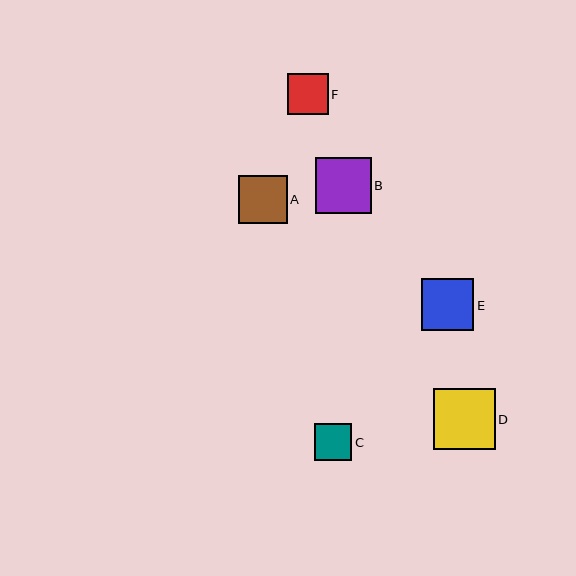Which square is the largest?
Square D is the largest with a size of approximately 61 pixels.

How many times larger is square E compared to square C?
Square E is approximately 1.4 times the size of square C.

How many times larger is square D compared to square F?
Square D is approximately 1.5 times the size of square F.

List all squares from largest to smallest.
From largest to smallest: D, B, E, A, F, C.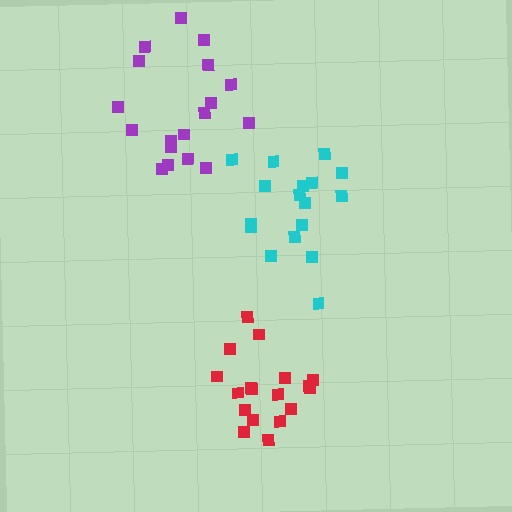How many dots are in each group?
Group 1: 18 dots, Group 2: 17 dots, Group 3: 18 dots (53 total).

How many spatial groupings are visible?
There are 3 spatial groupings.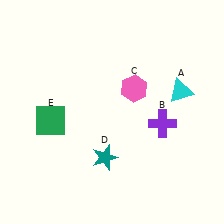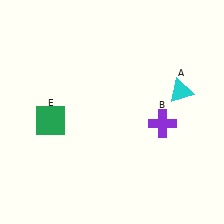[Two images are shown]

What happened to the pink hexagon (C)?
The pink hexagon (C) was removed in Image 2. It was in the top-right area of Image 1.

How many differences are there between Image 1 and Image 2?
There are 2 differences between the two images.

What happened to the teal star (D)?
The teal star (D) was removed in Image 2. It was in the bottom-left area of Image 1.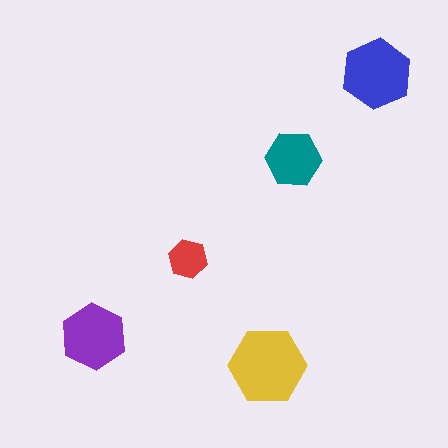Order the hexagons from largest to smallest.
the yellow one, the blue one, the purple one, the teal one, the red one.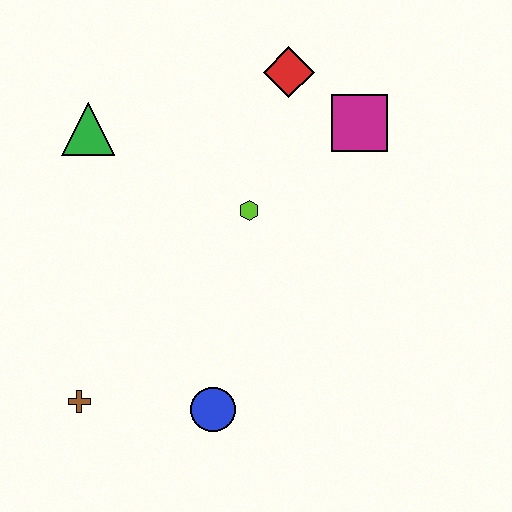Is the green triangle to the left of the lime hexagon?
Yes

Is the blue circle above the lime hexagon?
No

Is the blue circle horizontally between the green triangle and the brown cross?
No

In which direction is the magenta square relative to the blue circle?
The magenta square is above the blue circle.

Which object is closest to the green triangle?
The lime hexagon is closest to the green triangle.